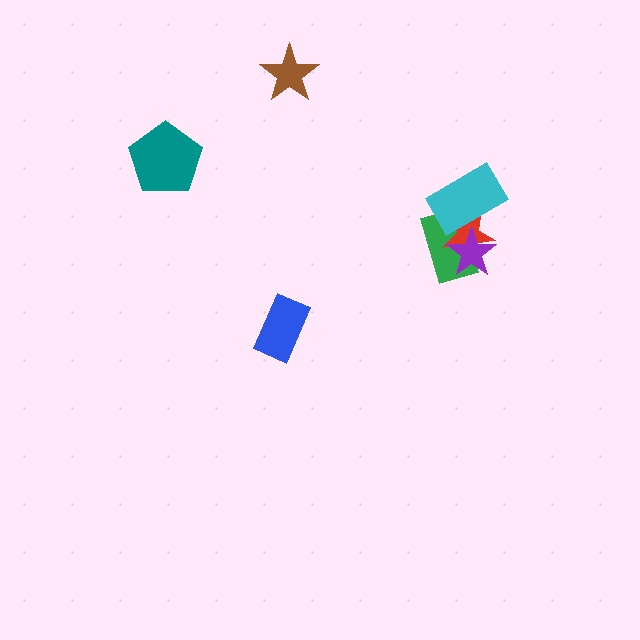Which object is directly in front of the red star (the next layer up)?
The cyan rectangle is directly in front of the red star.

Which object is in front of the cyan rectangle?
The purple star is in front of the cyan rectangle.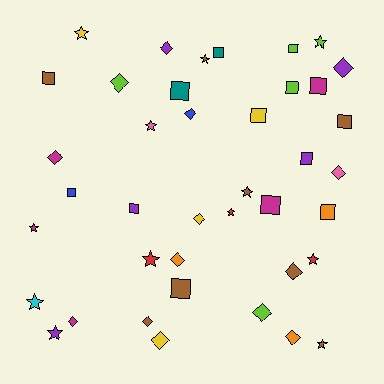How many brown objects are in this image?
There are 8 brown objects.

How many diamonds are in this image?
There are 14 diamonds.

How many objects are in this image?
There are 40 objects.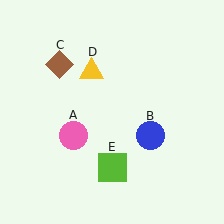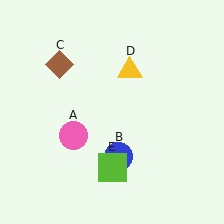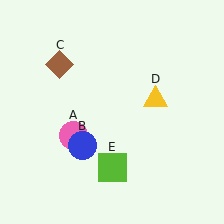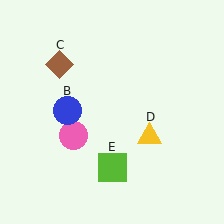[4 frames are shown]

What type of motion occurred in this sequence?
The blue circle (object B), yellow triangle (object D) rotated clockwise around the center of the scene.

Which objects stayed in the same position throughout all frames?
Pink circle (object A) and brown diamond (object C) and lime square (object E) remained stationary.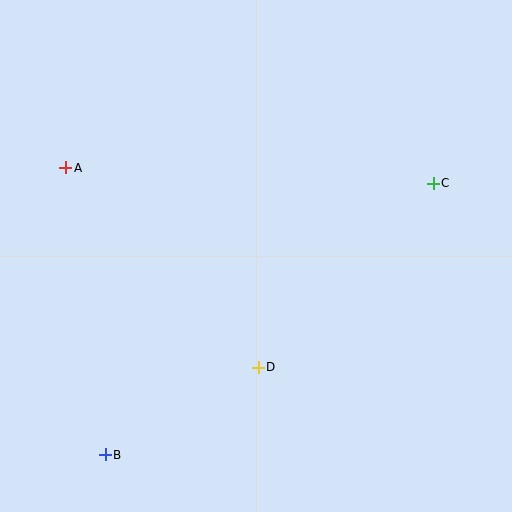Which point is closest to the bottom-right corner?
Point D is closest to the bottom-right corner.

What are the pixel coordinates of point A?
Point A is at (66, 168).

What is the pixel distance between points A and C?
The distance between A and C is 368 pixels.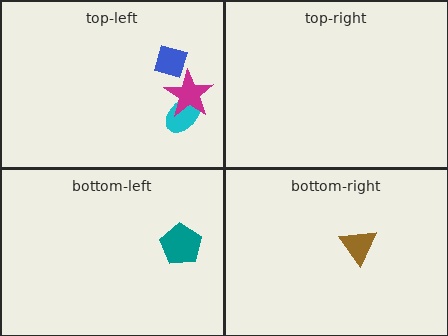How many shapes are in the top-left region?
3.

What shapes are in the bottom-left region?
The teal pentagon.